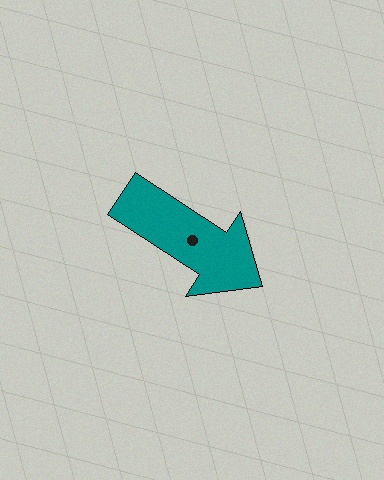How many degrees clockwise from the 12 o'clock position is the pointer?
Approximately 123 degrees.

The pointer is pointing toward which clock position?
Roughly 4 o'clock.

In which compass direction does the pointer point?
Southeast.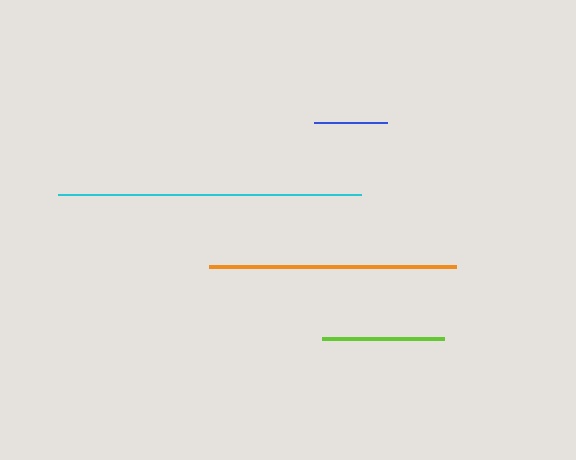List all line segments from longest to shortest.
From longest to shortest: cyan, orange, lime, blue.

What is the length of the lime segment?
The lime segment is approximately 122 pixels long.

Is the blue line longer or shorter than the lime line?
The lime line is longer than the blue line.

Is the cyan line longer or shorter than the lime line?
The cyan line is longer than the lime line.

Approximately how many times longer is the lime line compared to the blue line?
The lime line is approximately 1.7 times the length of the blue line.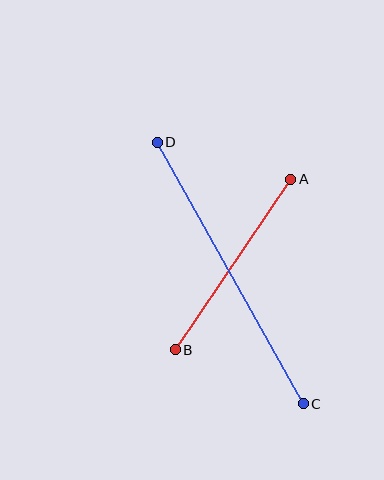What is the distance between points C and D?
The distance is approximately 300 pixels.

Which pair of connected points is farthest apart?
Points C and D are farthest apart.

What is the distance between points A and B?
The distance is approximately 206 pixels.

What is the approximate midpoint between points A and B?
The midpoint is at approximately (233, 264) pixels.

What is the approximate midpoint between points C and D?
The midpoint is at approximately (230, 273) pixels.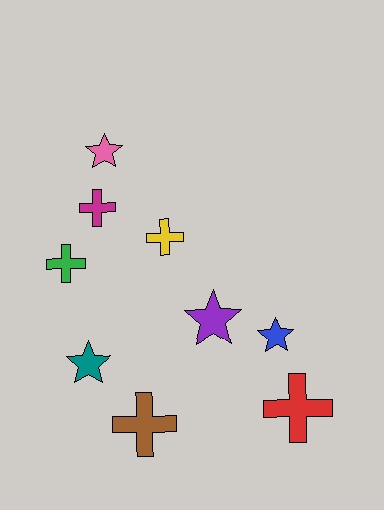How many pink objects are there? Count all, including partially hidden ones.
There is 1 pink object.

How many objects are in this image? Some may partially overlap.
There are 9 objects.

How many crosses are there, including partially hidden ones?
There are 5 crosses.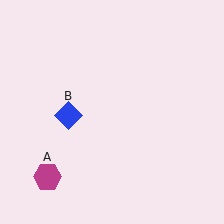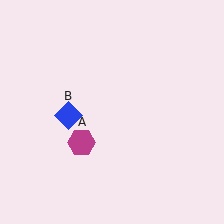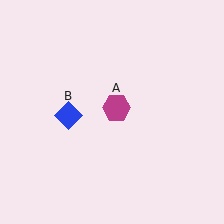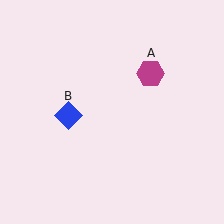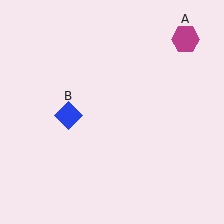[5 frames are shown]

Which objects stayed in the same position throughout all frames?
Blue diamond (object B) remained stationary.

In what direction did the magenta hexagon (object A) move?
The magenta hexagon (object A) moved up and to the right.